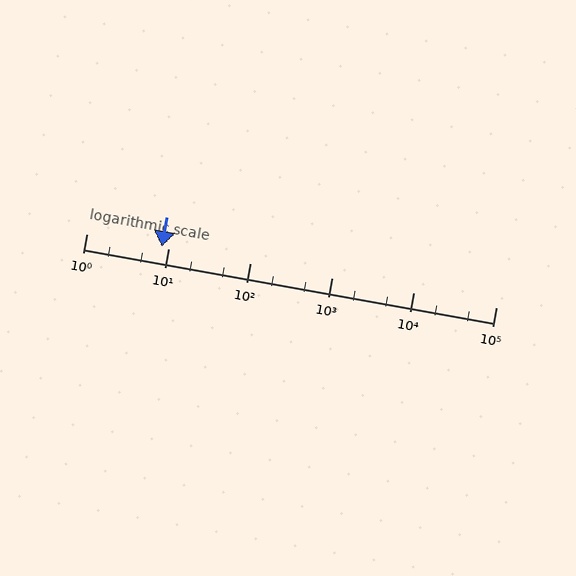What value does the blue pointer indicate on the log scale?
The pointer indicates approximately 8.4.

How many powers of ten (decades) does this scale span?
The scale spans 5 decades, from 1 to 100000.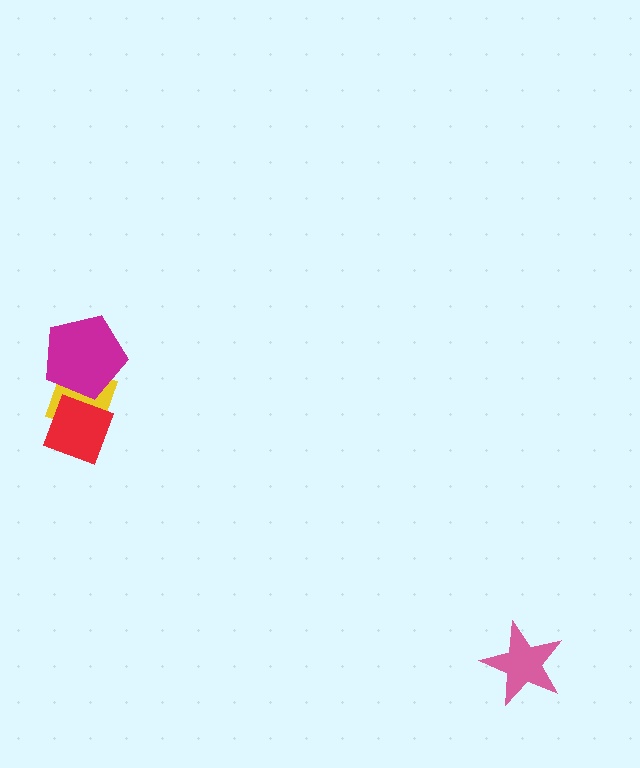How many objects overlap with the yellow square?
2 objects overlap with the yellow square.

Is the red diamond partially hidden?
Yes, it is partially covered by another shape.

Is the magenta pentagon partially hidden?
No, no other shape covers it.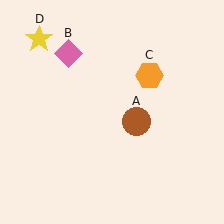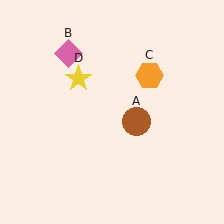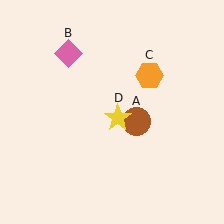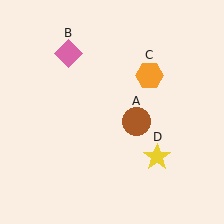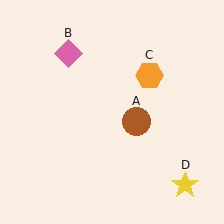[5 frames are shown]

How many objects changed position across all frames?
1 object changed position: yellow star (object D).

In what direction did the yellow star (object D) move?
The yellow star (object D) moved down and to the right.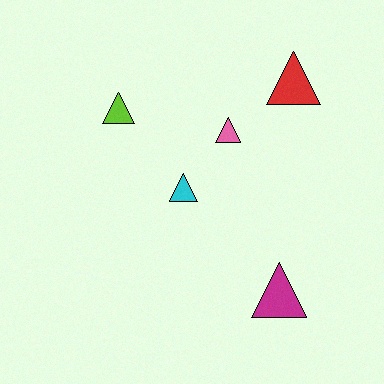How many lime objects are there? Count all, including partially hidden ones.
There is 1 lime object.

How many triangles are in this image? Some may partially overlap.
There are 5 triangles.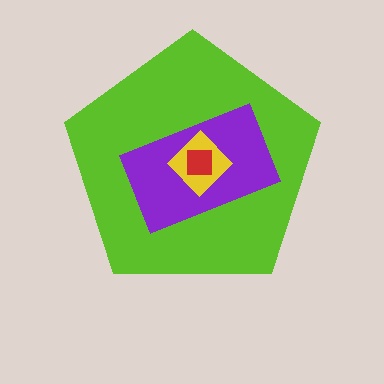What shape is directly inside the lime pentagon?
The purple rectangle.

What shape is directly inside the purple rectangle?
The yellow diamond.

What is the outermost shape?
The lime pentagon.